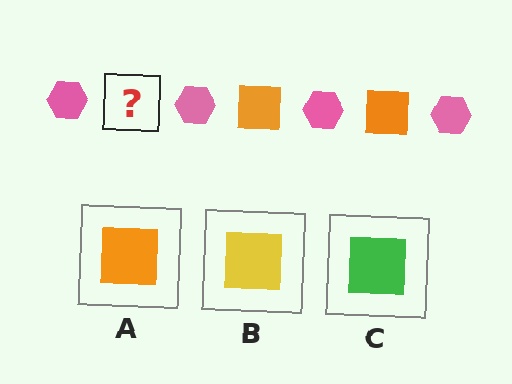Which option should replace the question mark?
Option A.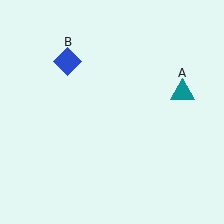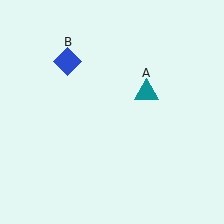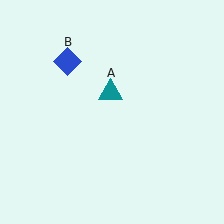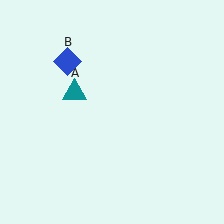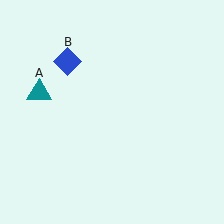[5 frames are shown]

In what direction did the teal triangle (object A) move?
The teal triangle (object A) moved left.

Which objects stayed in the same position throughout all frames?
Blue diamond (object B) remained stationary.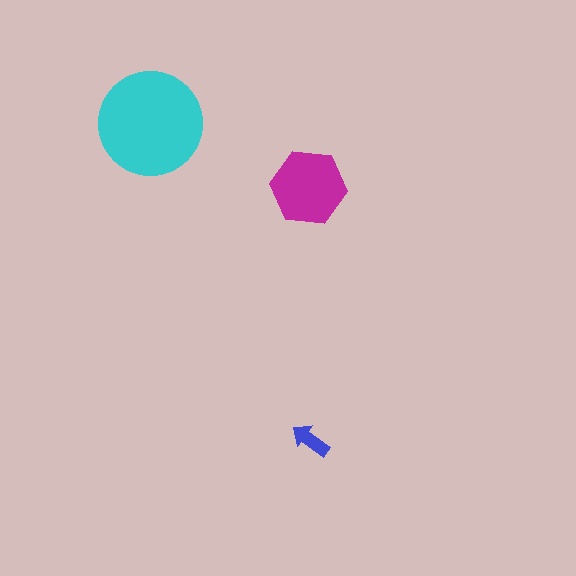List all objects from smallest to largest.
The blue arrow, the magenta hexagon, the cyan circle.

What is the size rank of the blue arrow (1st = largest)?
3rd.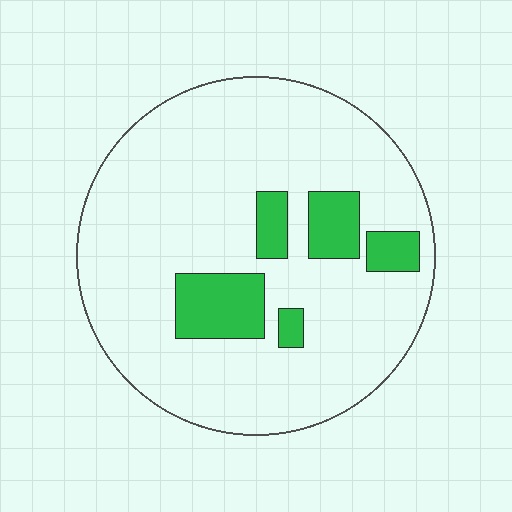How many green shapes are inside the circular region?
5.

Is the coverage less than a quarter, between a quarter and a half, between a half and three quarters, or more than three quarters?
Less than a quarter.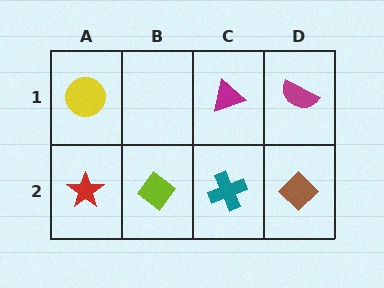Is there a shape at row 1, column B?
No, that cell is empty.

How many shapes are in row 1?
3 shapes.